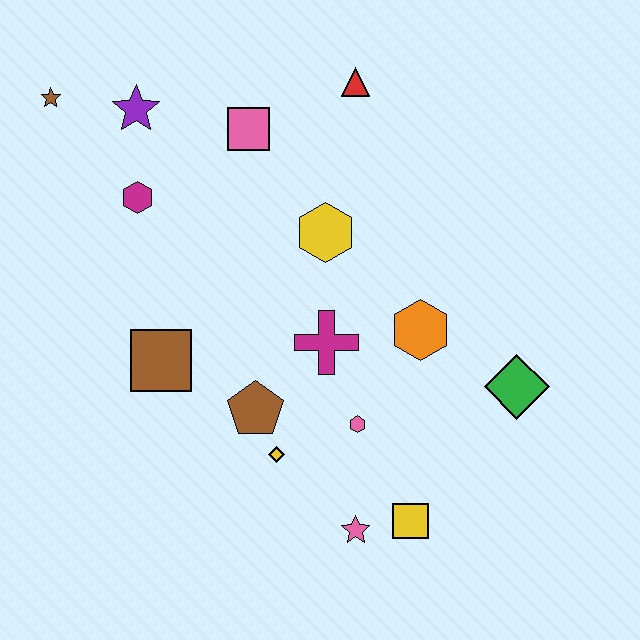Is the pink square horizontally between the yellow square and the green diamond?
No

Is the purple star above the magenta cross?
Yes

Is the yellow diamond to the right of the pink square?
Yes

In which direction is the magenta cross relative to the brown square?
The magenta cross is to the right of the brown square.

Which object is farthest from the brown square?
The green diamond is farthest from the brown square.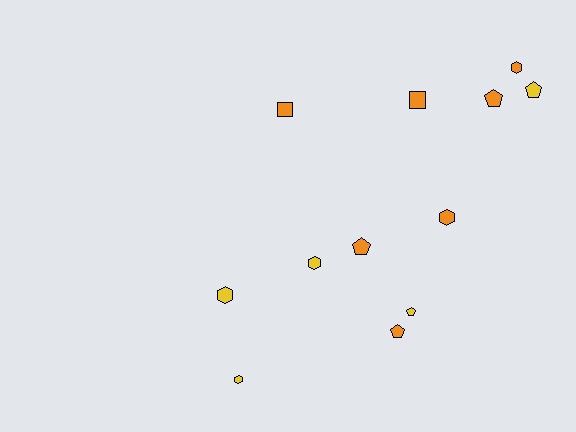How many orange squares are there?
There are 2 orange squares.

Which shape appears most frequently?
Pentagon, with 5 objects.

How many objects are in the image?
There are 12 objects.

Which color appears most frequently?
Orange, with 7 objects.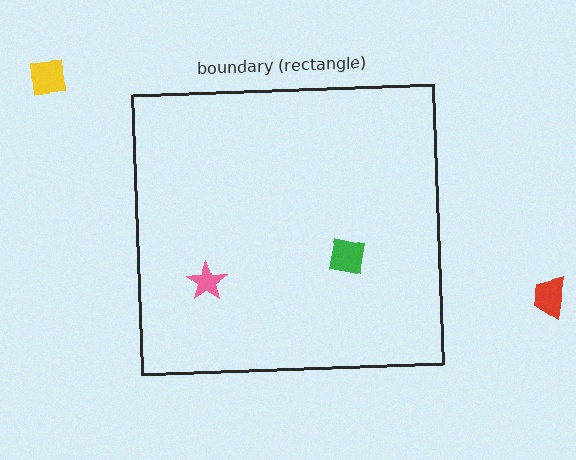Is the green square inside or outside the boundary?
Inside.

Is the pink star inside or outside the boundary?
Inside.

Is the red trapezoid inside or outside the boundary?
Outside.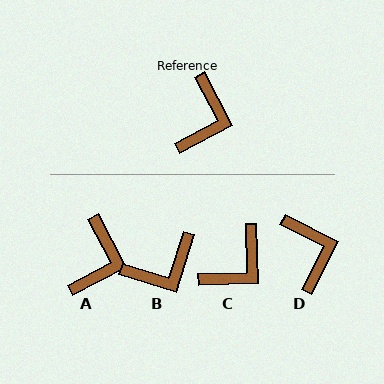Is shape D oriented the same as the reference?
No, it is off by about 35 degrees.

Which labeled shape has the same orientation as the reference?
A.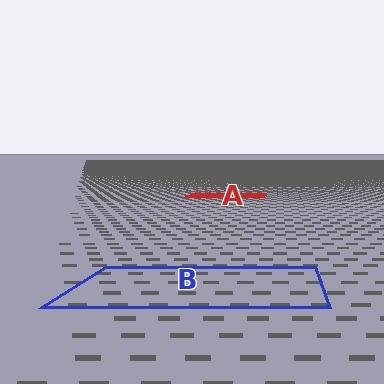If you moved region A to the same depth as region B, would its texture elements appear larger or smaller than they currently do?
They would appear larger. At a closer depth, the same texture elements are projected at a bigger on-screen size.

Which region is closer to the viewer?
Region B is closer. The texture elements there are larger and more spread out.